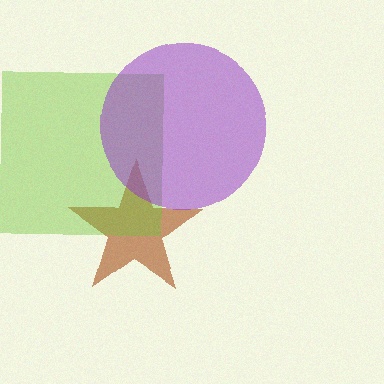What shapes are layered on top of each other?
The layered shapes are: a brown star, a lime square, a purple circle.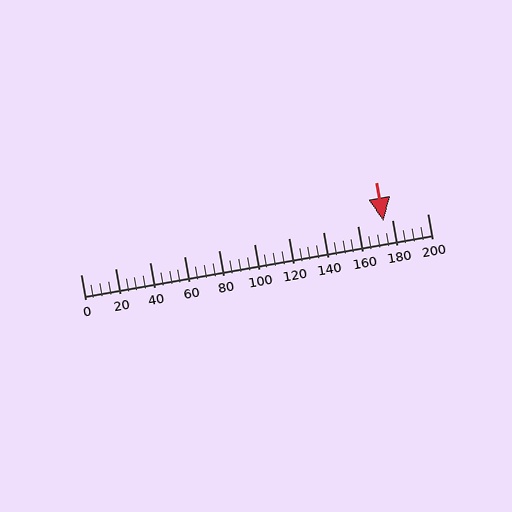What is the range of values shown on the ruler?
The ruler shows values from 0 to 200.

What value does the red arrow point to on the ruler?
The red arrow points to approximately 175.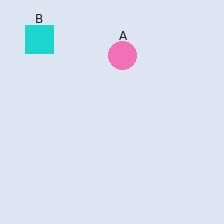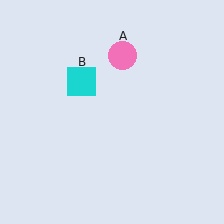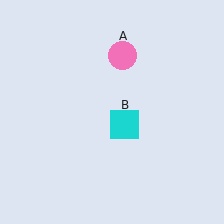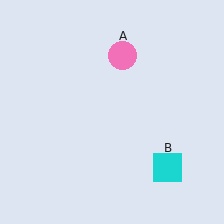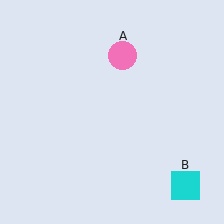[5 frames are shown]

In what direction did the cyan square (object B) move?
The cyan square (object B) moved down and to the right.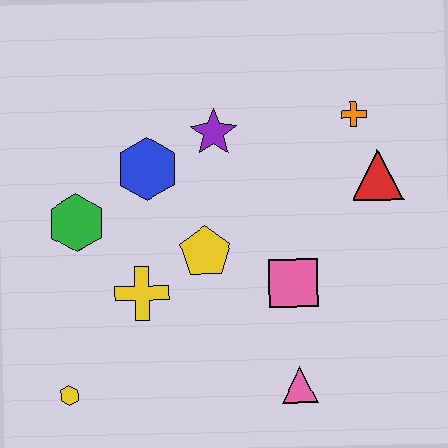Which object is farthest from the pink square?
The yellow hexagon is farthest from the pink square.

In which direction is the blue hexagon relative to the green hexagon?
The blue hexagon is to the right of the green hexagon.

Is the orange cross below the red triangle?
No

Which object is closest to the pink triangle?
The pink square is closest to the pink triangle.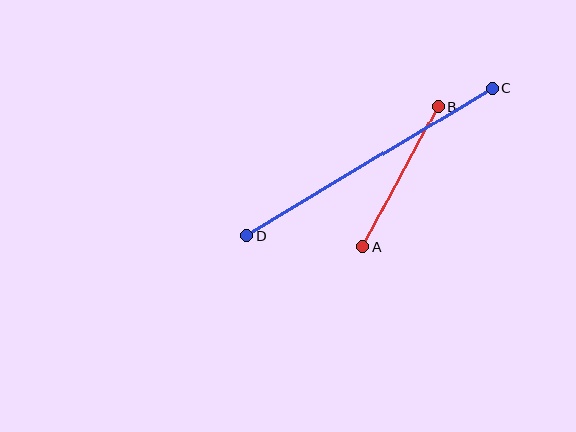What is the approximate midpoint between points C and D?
The midpoint is at approximately (369, 162) pixels.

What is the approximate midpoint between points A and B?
The midpoint is at approximately (400, 177) pixels.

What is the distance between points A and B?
The distance is approximately 159 pixels.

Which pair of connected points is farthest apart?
Points C and D are farthest apart.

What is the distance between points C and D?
The distance is approximately 286 pixels.